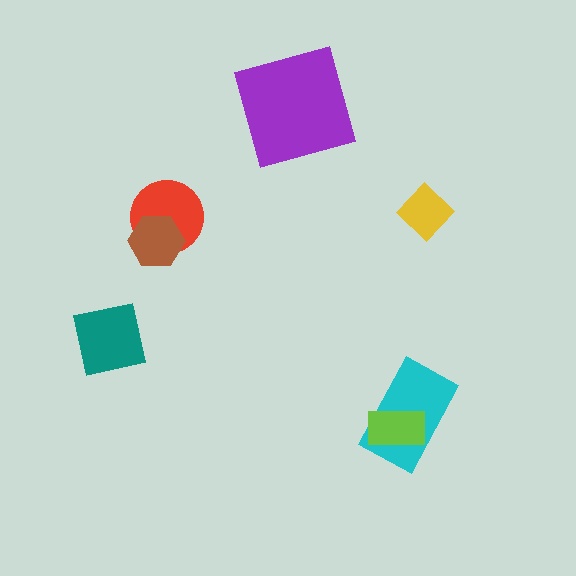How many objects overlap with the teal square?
0 objects overlap with the teal square.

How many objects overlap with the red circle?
1 object overlaps with the red circle.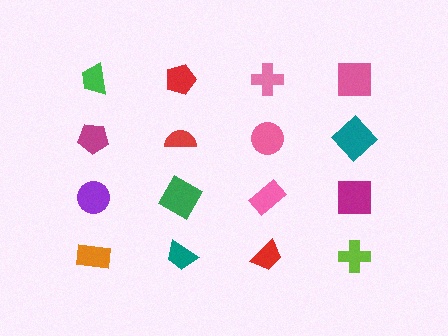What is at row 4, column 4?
A lime cross.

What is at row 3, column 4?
A magenta square.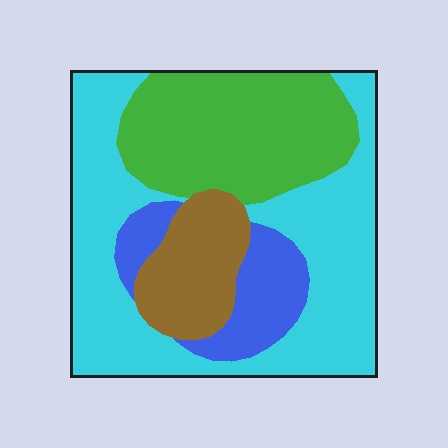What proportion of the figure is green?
Green takes up about one quarter (1/4) of the figure.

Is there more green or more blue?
Green.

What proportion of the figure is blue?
Blue covers 12% of the figure.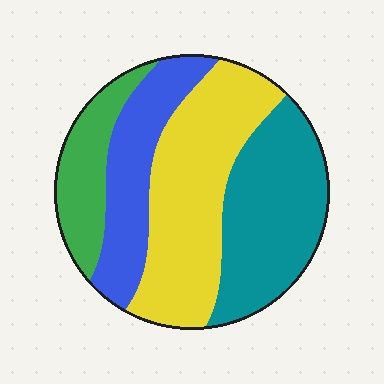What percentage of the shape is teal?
Teal takes up about one third (1/3) of the shape.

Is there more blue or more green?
Blue.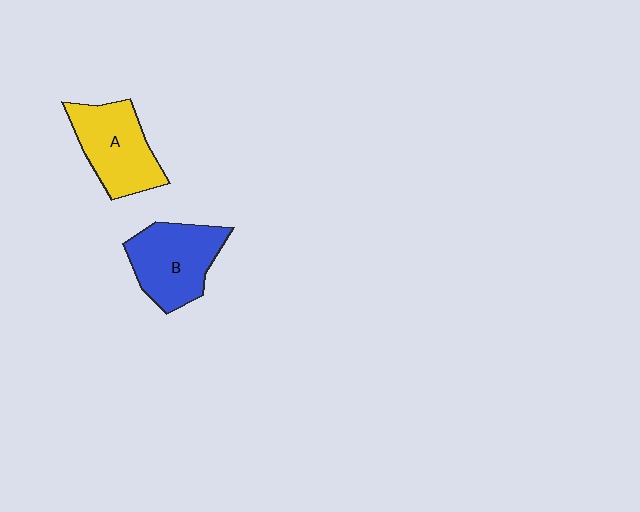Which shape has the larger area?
Shape B (blue).